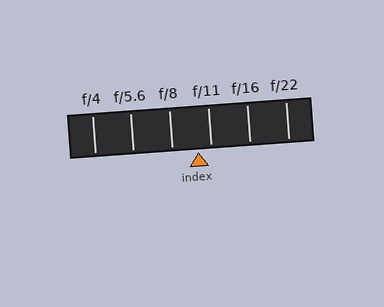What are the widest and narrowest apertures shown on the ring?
The widest aperture shown is f/4 and the narrowest is f/22.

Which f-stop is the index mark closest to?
The index mark is closest to f/11.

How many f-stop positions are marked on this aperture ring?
There are 6 f-stop positions marked.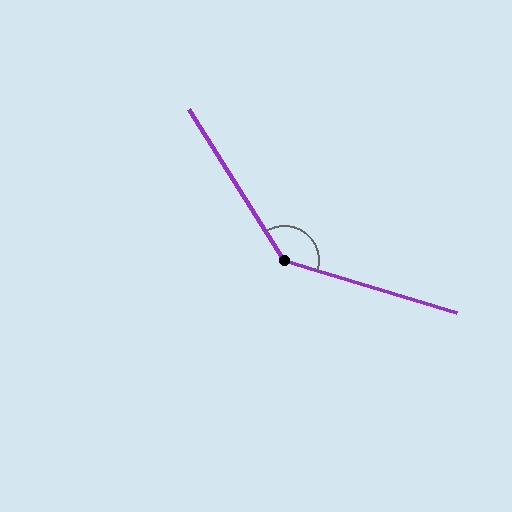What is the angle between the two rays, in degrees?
Approximately 139 degrees.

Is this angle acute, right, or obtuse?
It is obtuse.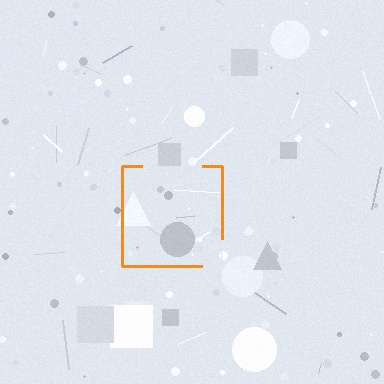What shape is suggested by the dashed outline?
The dashed outline suggests a square.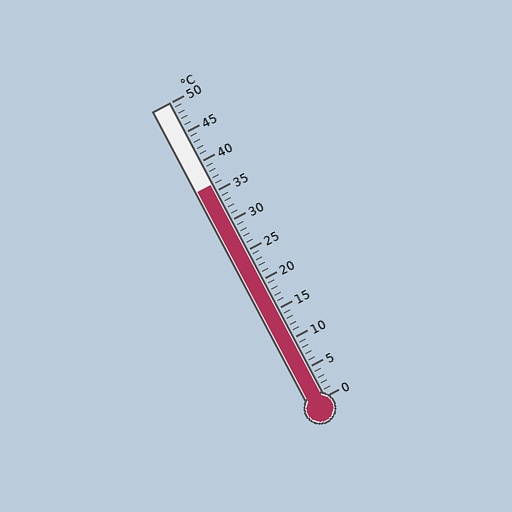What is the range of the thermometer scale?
The thermometer scale ranges from 0°C to 50°C.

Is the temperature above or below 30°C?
The temperature is above 30°C.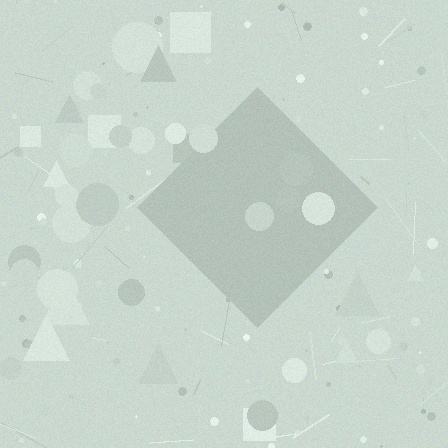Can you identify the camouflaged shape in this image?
The camouflaged shape is a diamond.